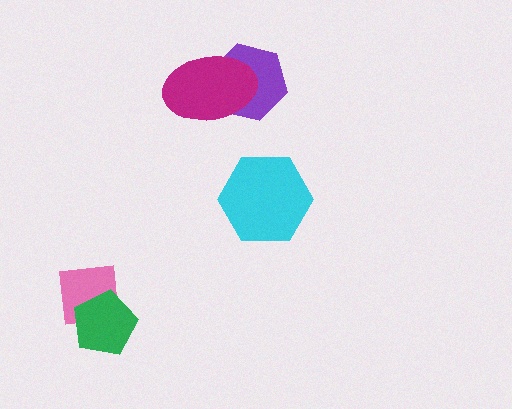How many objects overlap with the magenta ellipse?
1 object overlaps with the magenta ellipse.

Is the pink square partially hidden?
Yes, it is partially covered by another shape.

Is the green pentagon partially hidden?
No, no other shape covers it.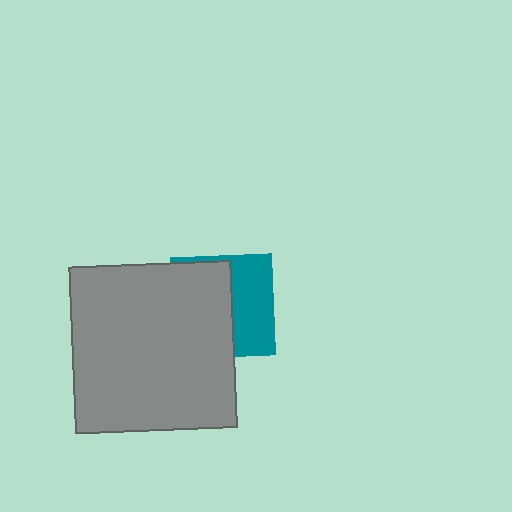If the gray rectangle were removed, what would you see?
You would see the complete teal square.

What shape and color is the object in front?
The object in front is a gray rectangle.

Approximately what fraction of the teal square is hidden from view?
Roughly 57% of the teal square is hidden behind the gray rectangle.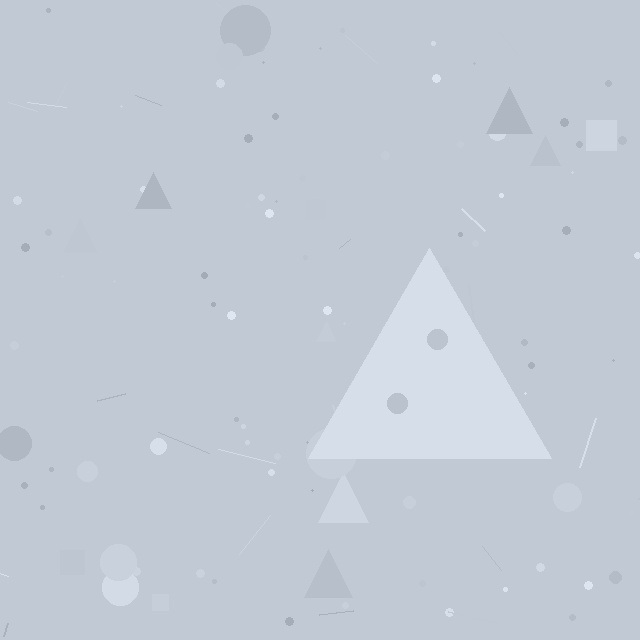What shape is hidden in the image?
A triangle is hidden in the image.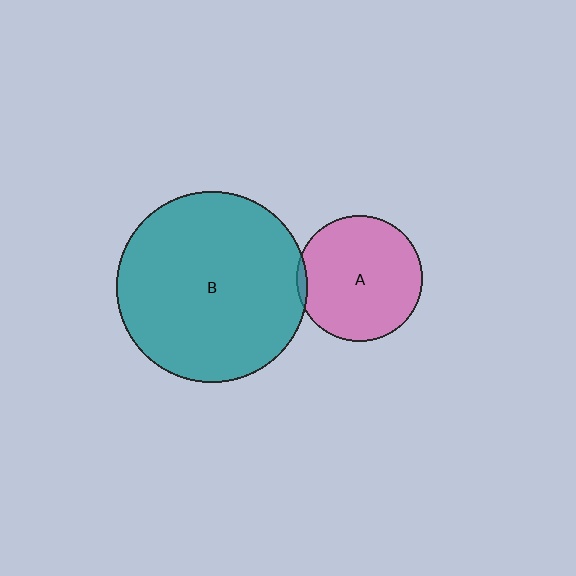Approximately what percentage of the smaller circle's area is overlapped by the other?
Approximately 5%.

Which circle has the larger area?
Circle B (teal).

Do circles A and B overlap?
Yes.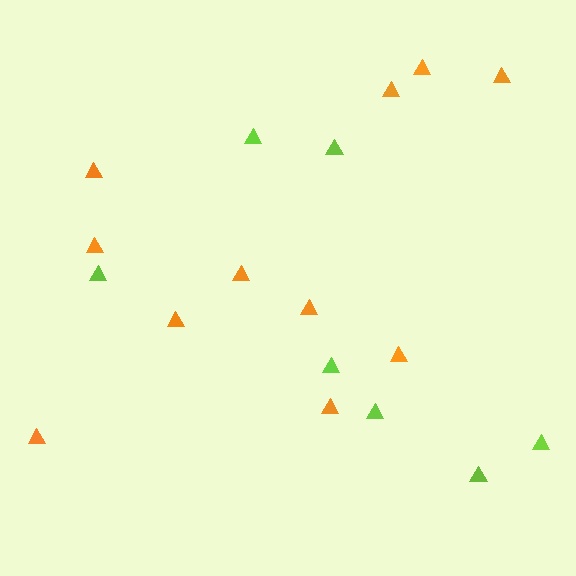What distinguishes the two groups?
There are 2 groups: one group of orange triangles (11) and one group of lime triangles (7).